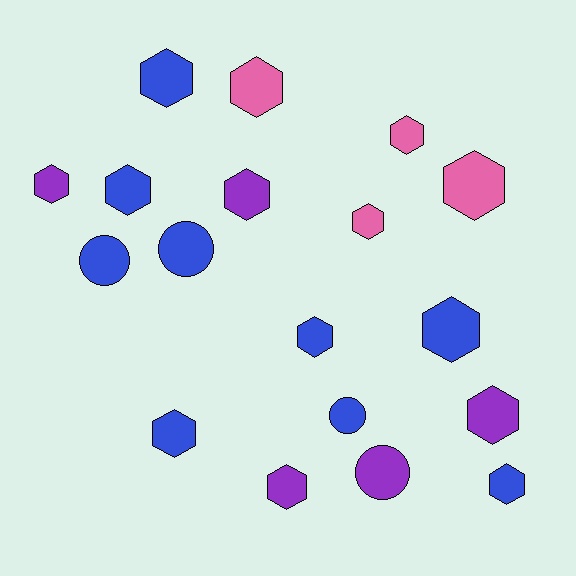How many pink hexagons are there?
There are 4 pink hexagons.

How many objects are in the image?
There are 18 objects.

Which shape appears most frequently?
Hexagon, with 14 objects.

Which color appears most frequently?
Blue, with 9 objects.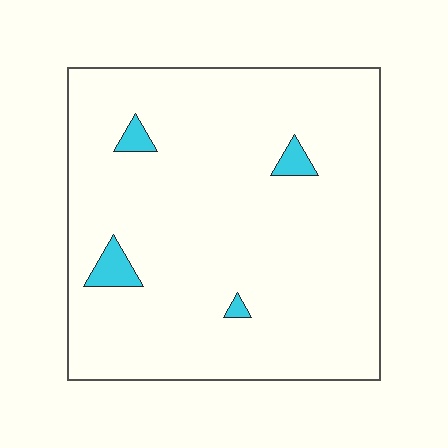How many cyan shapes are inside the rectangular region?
4.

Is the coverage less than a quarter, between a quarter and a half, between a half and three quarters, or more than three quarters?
Less than a quarter.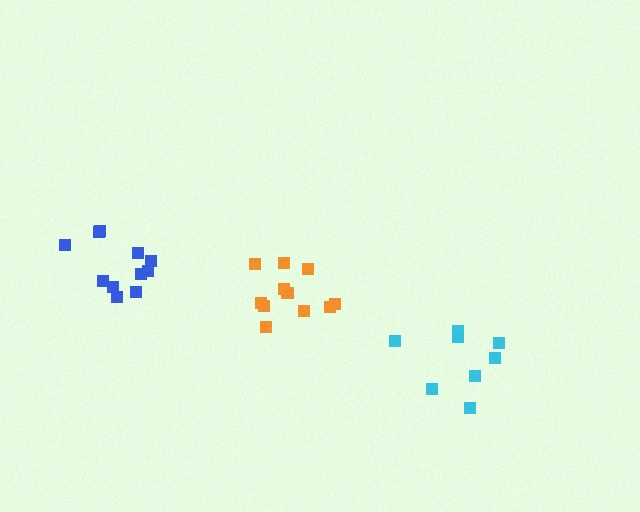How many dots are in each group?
Group 1: 11 dots, Group 2: 8 dots, Group 3: 11 dots (30 total).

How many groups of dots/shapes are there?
There are 3 groups.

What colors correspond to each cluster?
The clusters are colored: orange, cyan, blue.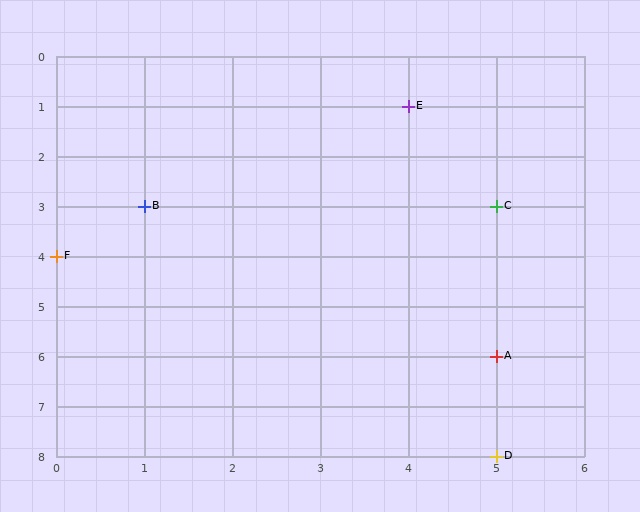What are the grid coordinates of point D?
Point D is at grid coordinates (5, 8).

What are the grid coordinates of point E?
Point E is at grid coordinates (4, 1).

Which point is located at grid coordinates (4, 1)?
Point E is at (4, 1).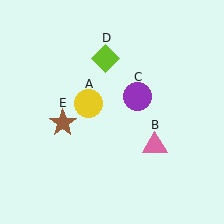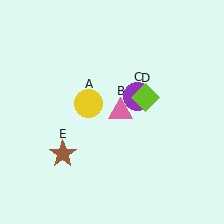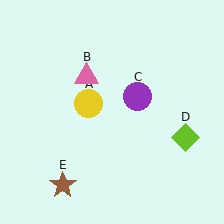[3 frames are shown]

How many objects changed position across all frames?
3 objects changed position: pink triangle (object B), lime diamond (object D), brown star (object E).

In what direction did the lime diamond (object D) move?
The lime diamond (object D) moved down and to the right.